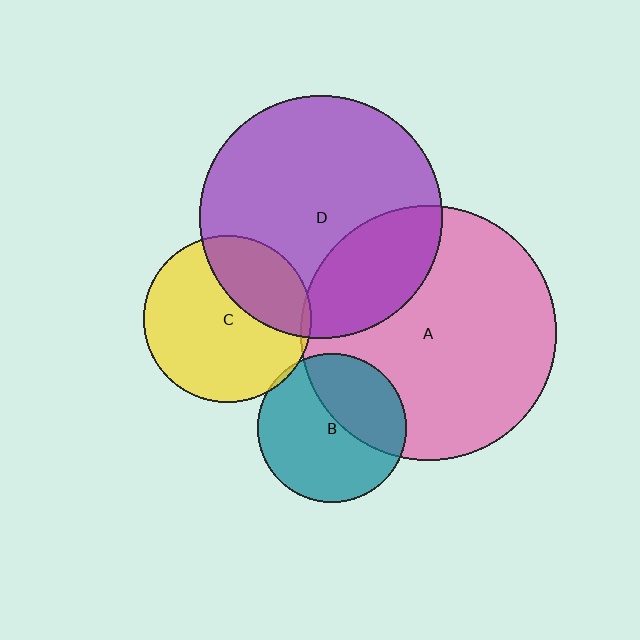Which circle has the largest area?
Circle A (pink).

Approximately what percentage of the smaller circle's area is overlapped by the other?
Approximately 5%.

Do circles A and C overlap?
Yes.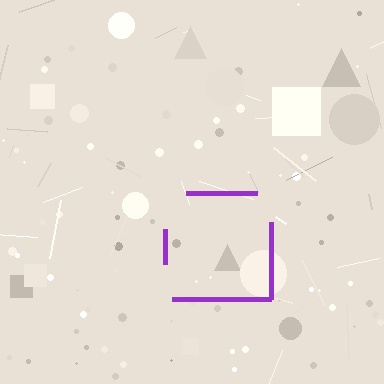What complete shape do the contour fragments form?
The contour fragments form a square.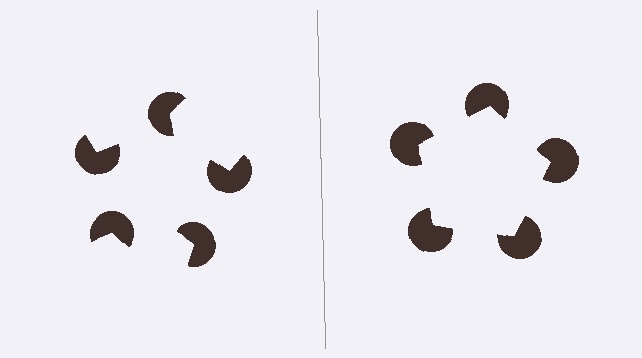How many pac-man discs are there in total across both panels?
10 — 5 on each side.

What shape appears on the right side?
An illusory pentagon.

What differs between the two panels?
The pac-man discs are positioned identically on both sides; only the wedge orientations differ. On the right they align to a pentagon; on the left they are misaligned.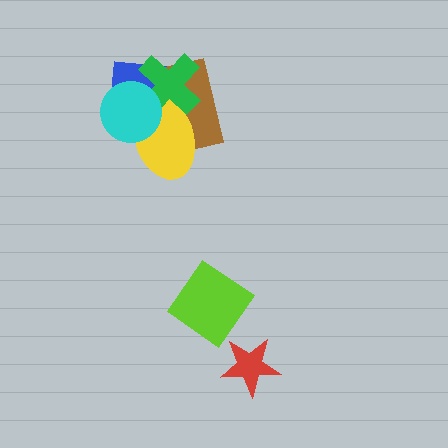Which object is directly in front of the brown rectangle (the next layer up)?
The yellow ellipse is directly in front of the brown rectangle.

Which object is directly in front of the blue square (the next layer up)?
The brown rectangle is directly in front of the blue square.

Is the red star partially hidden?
No, no other shape covers it.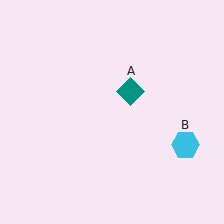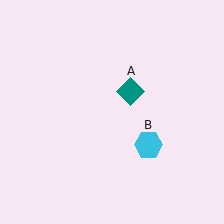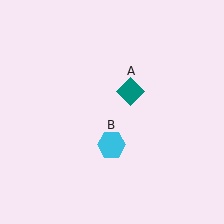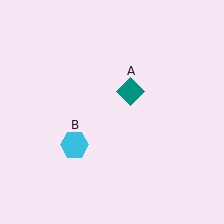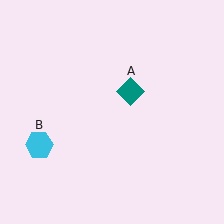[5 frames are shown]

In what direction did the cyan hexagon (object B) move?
The cyan hexagon (object B) moved left.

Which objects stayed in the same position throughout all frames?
Teal diamond (object A) remained stationary.